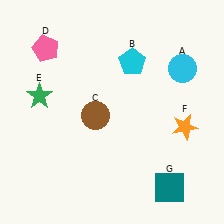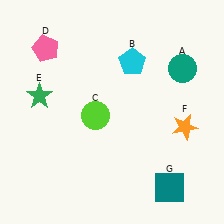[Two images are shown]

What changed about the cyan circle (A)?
In Image 1, A is cyan. In Image 2, it changed to teal.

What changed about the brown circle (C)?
In Image 1, C is brown. In Image 2, it changed to lime.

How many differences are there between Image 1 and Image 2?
There are 2 differences between the two images.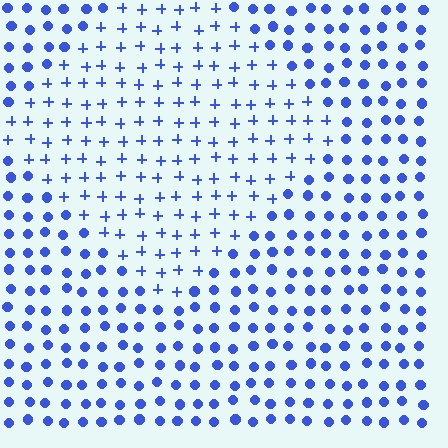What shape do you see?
I see a diamond.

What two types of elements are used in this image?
The image uses plus signs inside the diamond region and circles outside it.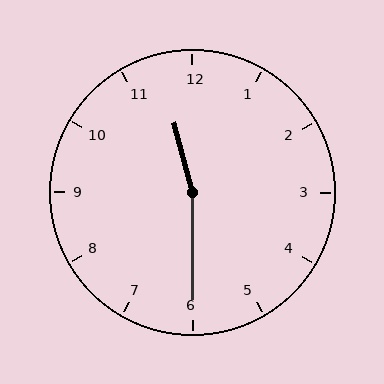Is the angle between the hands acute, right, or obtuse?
It is obtuse.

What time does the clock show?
11:30.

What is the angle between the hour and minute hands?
Approximately 165 degrees.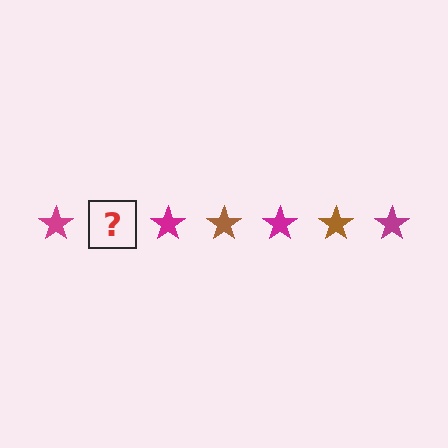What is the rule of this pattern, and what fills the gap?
The rule is that the pattern cycles through magenta, brown stars. The gap should be filled with a brown star.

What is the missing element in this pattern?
The missing element is a brown star.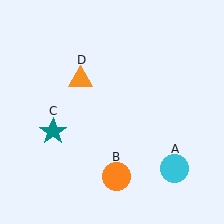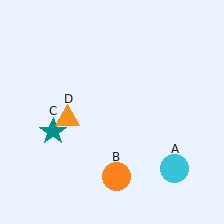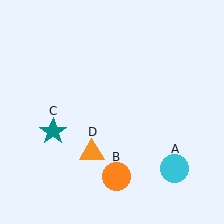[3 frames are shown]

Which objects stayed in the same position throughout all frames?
Cyan circle (object A) and orange circle (object B) and teal star (object C) remained stationary.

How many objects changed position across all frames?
1 object changed position: orange triangle (object D).